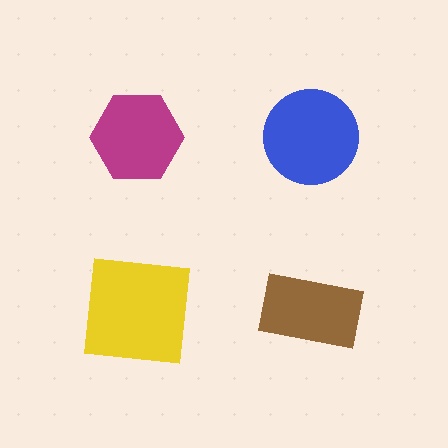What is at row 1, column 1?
A magenta hexagon.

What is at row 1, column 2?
A blue circle.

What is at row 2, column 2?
A brown rectangle.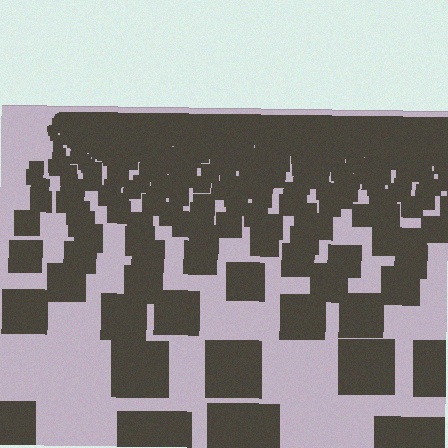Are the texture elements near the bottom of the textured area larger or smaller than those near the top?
Larger. Near the bottom, elements are closer to the viewer and appear at a bigger on-screen size.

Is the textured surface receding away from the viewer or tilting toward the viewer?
The surface is receding away from the viewer. Texture elements get smaller and denser toward the top.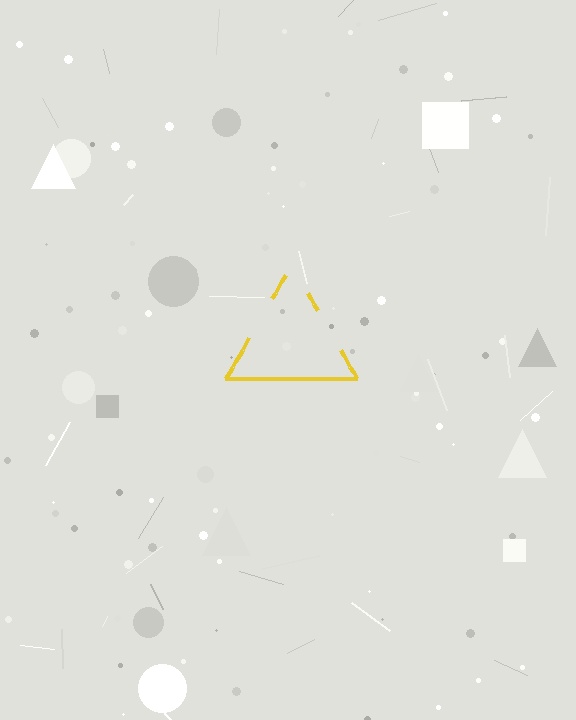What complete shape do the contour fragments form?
The contour fragments form a triangle.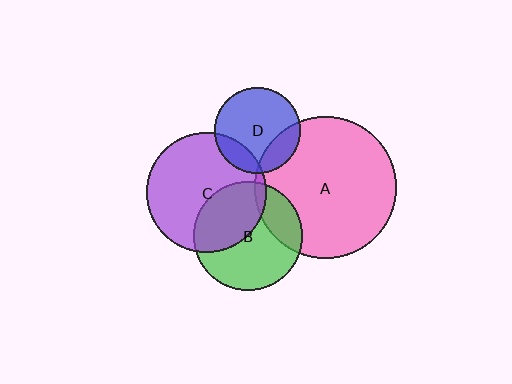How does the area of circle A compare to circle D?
Approximately 2.7 times.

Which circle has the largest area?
Circle A (pink).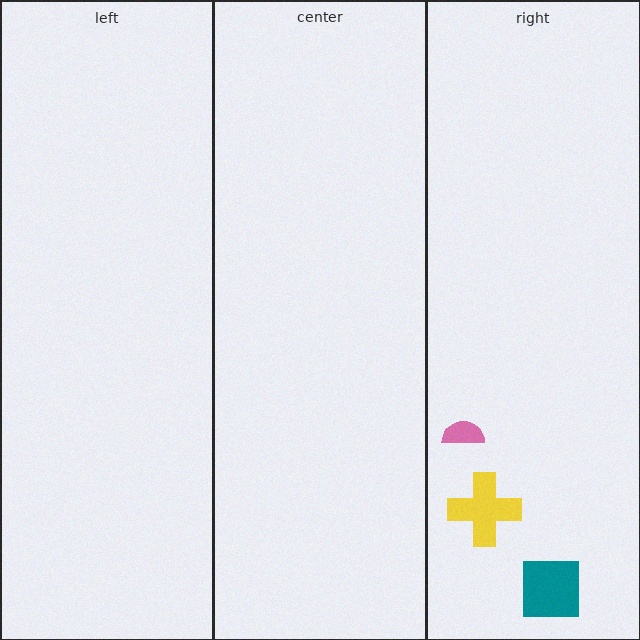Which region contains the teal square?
The right region.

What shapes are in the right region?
The pink semicircle, the yellow cross, the teal square.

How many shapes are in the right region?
3.